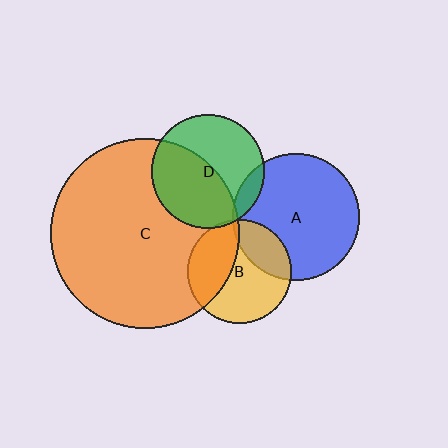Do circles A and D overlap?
Yes.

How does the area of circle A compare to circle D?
Approximately 1.2 times.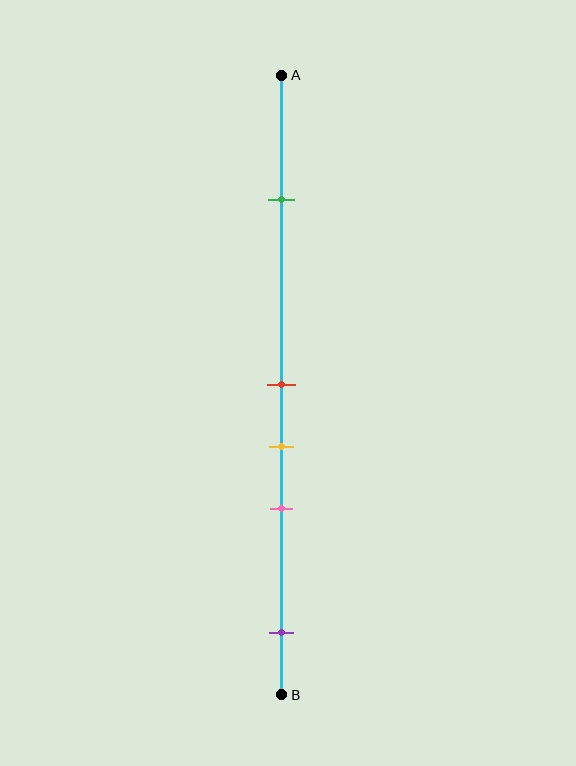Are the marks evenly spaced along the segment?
No, the marks are not evenly spaced.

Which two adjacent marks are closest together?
The red and yellow marks are the closest adjacent pair.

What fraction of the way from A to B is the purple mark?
The purple mark is approximately 90% (0.9) of the way from A to B.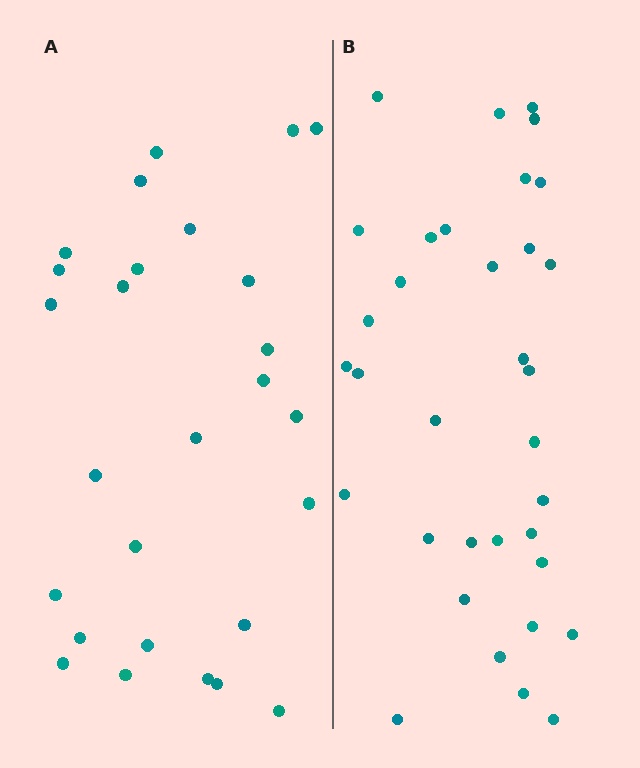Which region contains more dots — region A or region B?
Region B (the right region) has more dots.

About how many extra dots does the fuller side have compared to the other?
Region B has roughly 8 or so more dots than region A.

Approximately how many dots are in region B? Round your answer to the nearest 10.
About 30 dots. (The exact count is 34, which rounds to 30.)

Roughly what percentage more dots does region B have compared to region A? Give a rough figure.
About 25% more.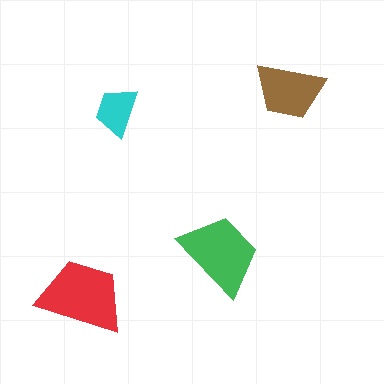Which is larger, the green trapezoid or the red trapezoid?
The red one.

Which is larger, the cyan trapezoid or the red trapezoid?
The red one.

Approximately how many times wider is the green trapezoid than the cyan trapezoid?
About 1.5 times wider.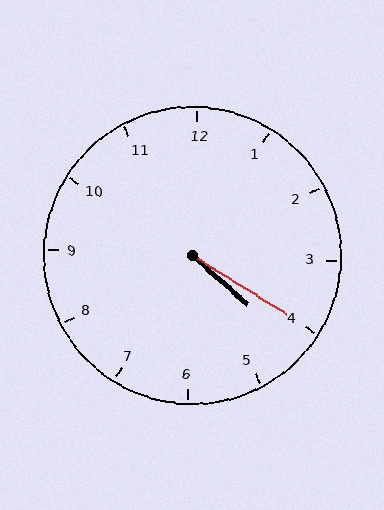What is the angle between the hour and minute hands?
Approximately 10 degrees.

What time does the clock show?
4:20.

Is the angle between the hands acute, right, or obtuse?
It is acute.